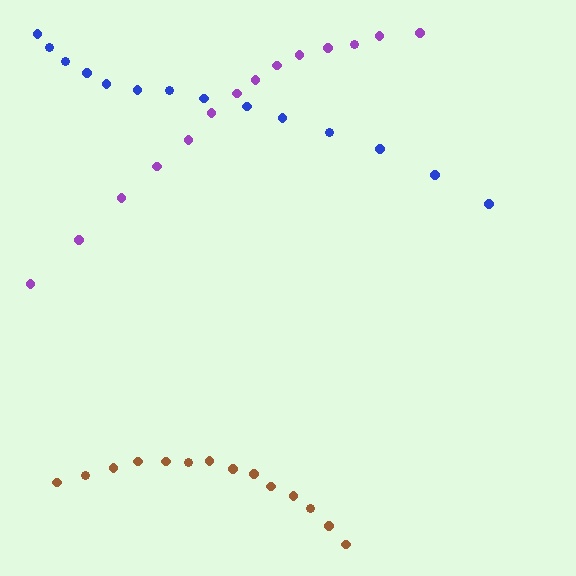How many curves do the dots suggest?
There are 3 distinct paths.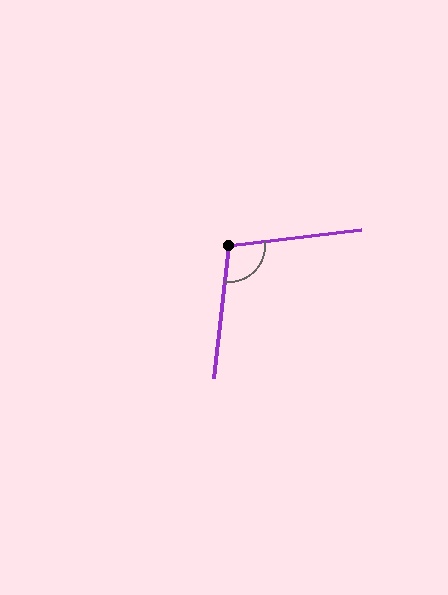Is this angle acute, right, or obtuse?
It is obtuse.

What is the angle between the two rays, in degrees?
Approximately 104 degrees.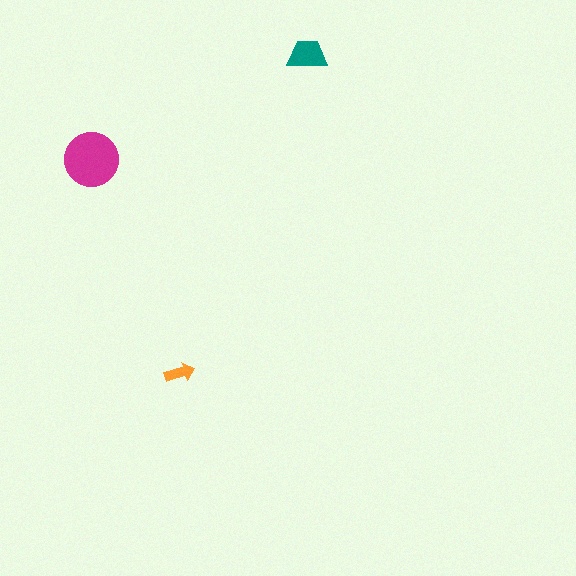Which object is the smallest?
The orange arrow.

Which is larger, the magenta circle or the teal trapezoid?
The magenta circle.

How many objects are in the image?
There are 3 objects in the image.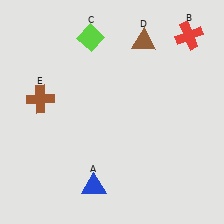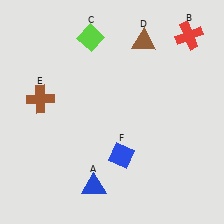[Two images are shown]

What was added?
A blue diamond (F) was added in Image 2.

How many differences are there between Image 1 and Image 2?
There is 1 difference between the two images.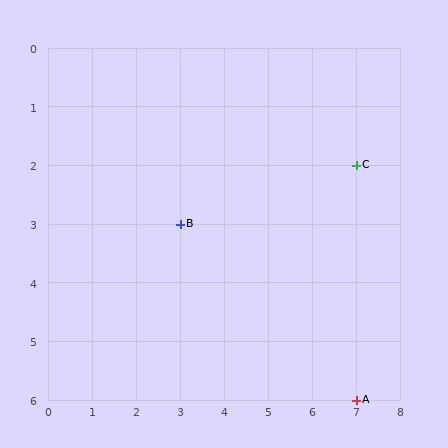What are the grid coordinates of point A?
Point A is at grid coordinates (7, 6).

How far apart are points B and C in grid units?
Points B and C are 4 columns and 1 row apart (about 4.1 grid units diagonally).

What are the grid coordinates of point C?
Point C is at grid coordinates (7, 2).